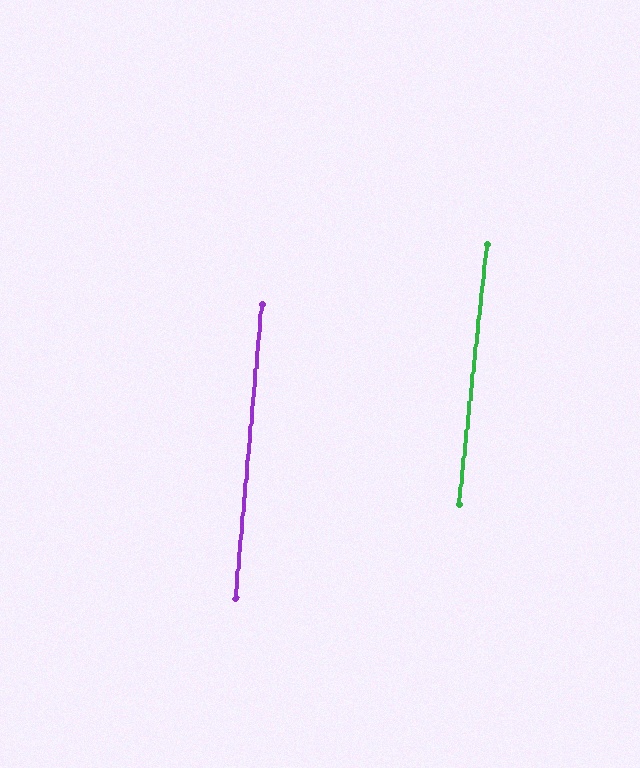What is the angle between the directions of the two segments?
Approximately 1 degree.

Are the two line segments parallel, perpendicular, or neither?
Parallel — their directions differ by only 1.0°.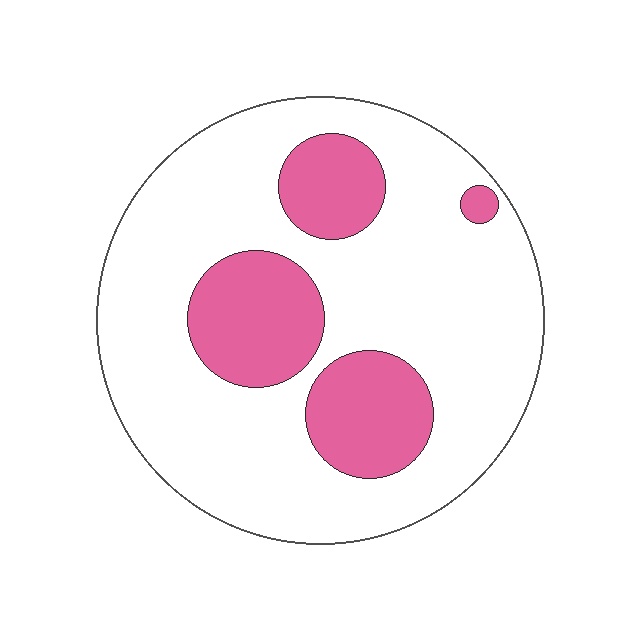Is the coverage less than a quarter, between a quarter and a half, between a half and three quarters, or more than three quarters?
Less than a quarter.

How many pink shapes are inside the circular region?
4.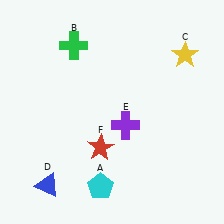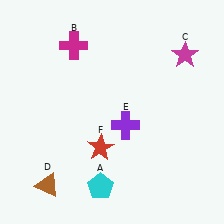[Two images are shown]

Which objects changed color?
B changed from green to magenta. C changed from yellow to magenta. D changed from blue to brown.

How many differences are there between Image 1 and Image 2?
There are 3 differences between the two images.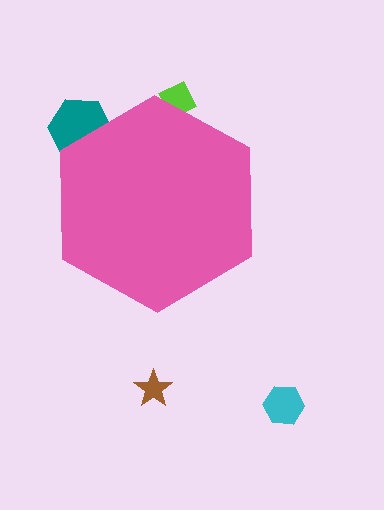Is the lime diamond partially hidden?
Yes, the lime diamond is partially hidden behind the pink hexagon.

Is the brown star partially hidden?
No, the brown star is fully visible.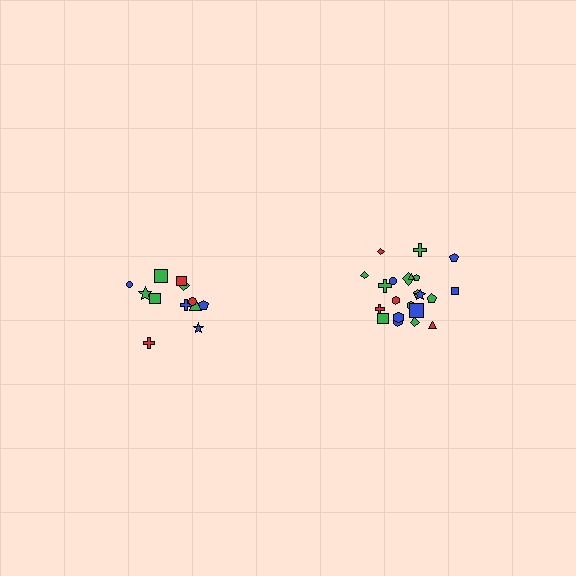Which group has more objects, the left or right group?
The right group.